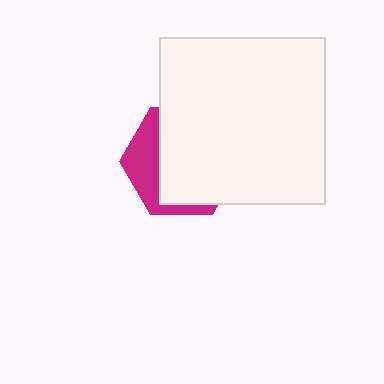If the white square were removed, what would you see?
You would see the complete magenta hexagon.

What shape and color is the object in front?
The object in front is a white square.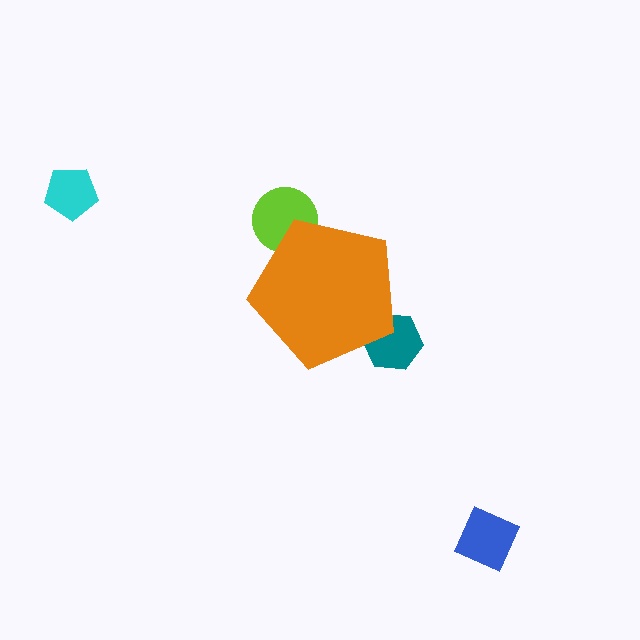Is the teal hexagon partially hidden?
Yes, the teal hexagon is partially hidden behind the orange pentagon.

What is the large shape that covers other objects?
An orange pentagon.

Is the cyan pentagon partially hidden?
No, the cyan pentagon is fully visible.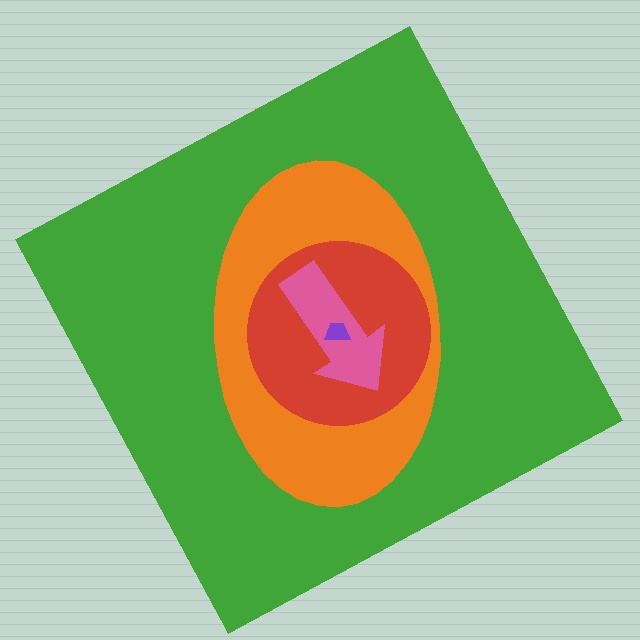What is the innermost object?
The purple trapezoid.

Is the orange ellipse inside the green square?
Yes.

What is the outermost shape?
The green square.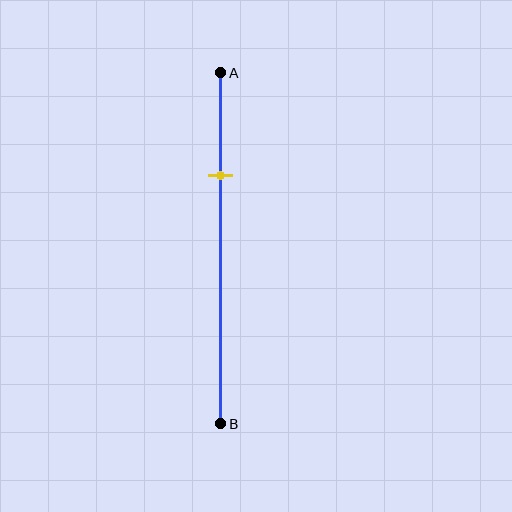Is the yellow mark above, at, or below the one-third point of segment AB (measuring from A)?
The yellow mark is above the one-third point of segment AB.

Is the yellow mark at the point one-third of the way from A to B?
No, the mark is at about 30% from A, not at the 33% one-third point.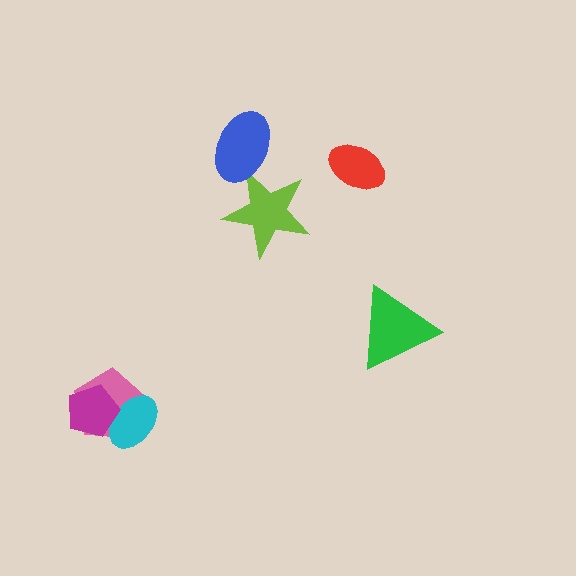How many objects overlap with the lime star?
1 object overlaps with the lime star.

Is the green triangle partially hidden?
No, no other shape covers it.